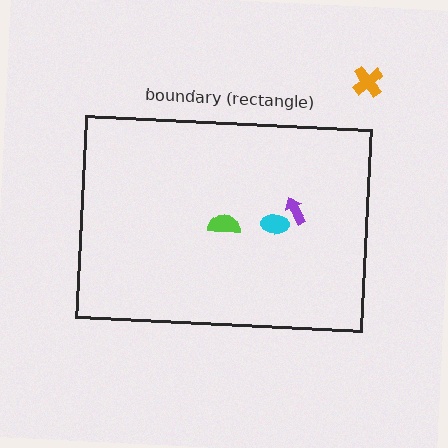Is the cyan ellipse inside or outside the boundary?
Inside.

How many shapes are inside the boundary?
3 inside, 1 outside.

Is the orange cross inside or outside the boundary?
Outside.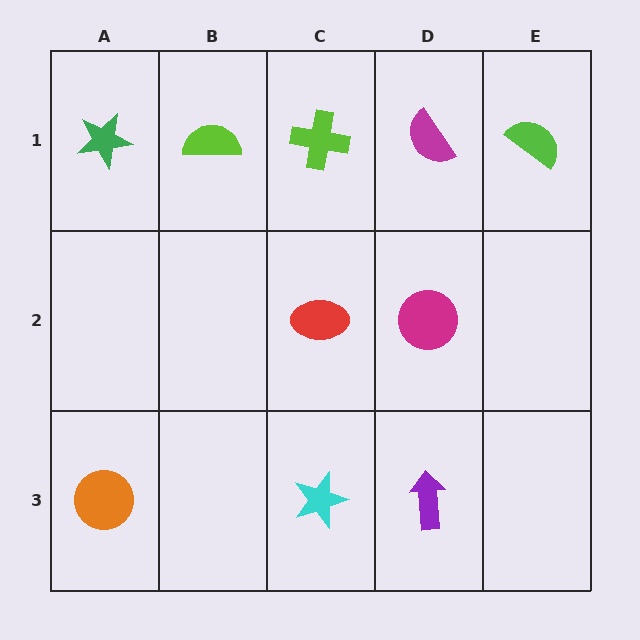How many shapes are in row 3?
3 shapes.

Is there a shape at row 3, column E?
No, that cell is empty.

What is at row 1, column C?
A lime cross.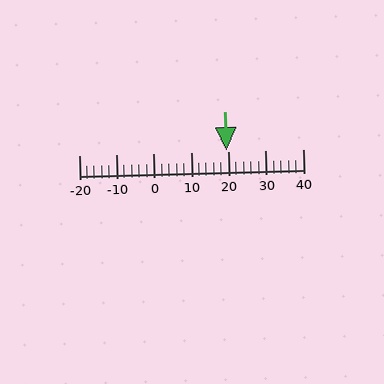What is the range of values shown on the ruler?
The ruler shows values from -20 to 40.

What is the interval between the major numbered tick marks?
The major tick marks are spaced 10 units apart.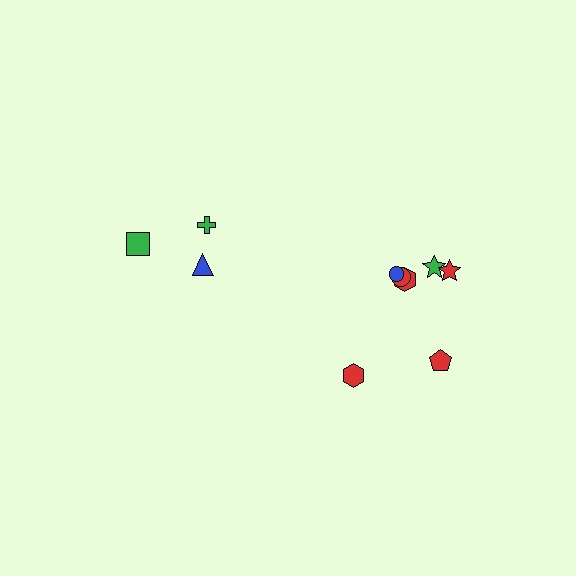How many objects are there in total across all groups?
There are 10 objects.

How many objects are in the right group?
There are 7 objects.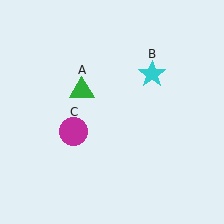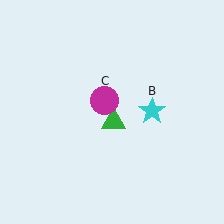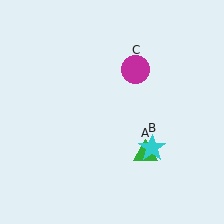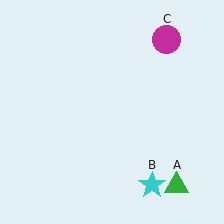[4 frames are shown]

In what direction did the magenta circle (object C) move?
The magenta circle (object C) moved up and to the right.